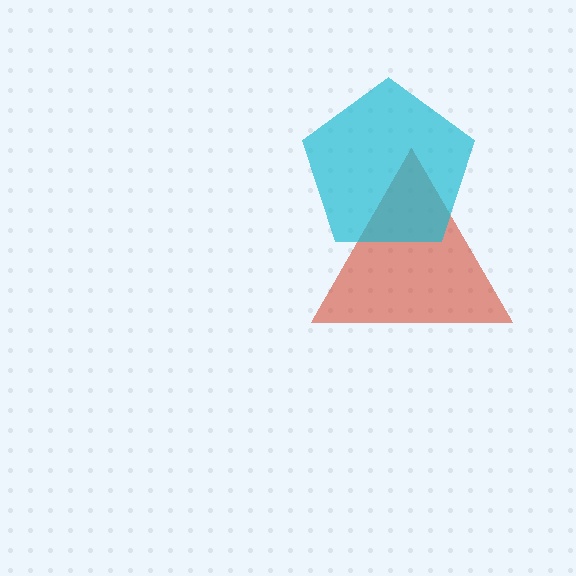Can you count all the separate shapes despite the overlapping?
Yes, there are 2 separate shapes.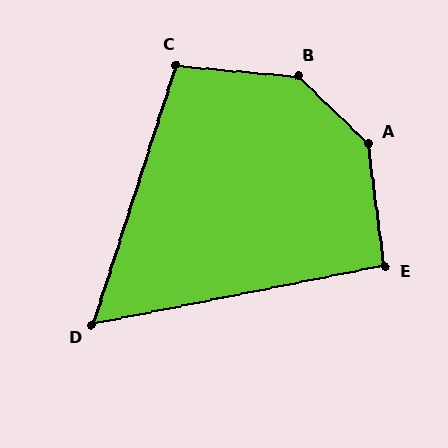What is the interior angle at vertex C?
Approximately 103 degrees (obtuse).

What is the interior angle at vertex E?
Approximately 94 degrees (approximately right).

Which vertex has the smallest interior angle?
D, at approximately 61 degrees.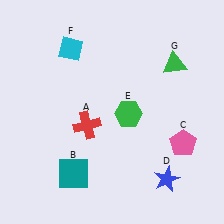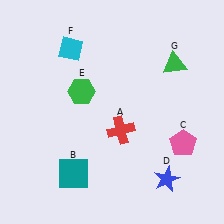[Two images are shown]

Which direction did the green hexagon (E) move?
The green hexagon (E) moved left.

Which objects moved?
The objects that moved are: the red cross (A), the green hexagon (E).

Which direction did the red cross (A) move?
The red cross (A) moved right.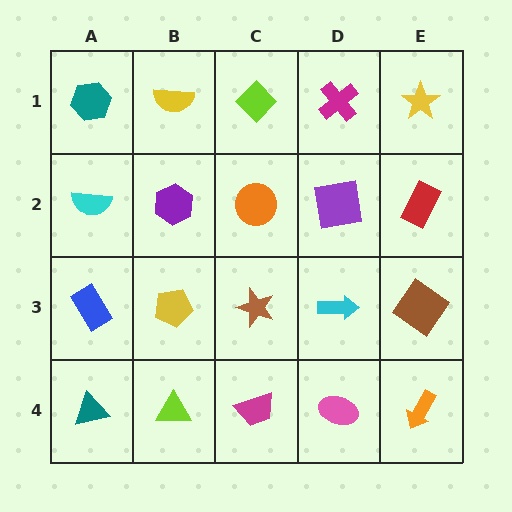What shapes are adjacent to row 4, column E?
A brown diamond (row 3, column E), a pink ellipse (row 4, column D).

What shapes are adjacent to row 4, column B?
A yellow pentagon (row 3, column B), a teal triangle (row 4, column A), a magenta trapezoid (row 4, column C).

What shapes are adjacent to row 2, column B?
A yellow semicircle (row 1, column B), a yellow pentagon (row 3, column B), a cyan semicircle (row 2, column A), an orange circle (row 2, column C).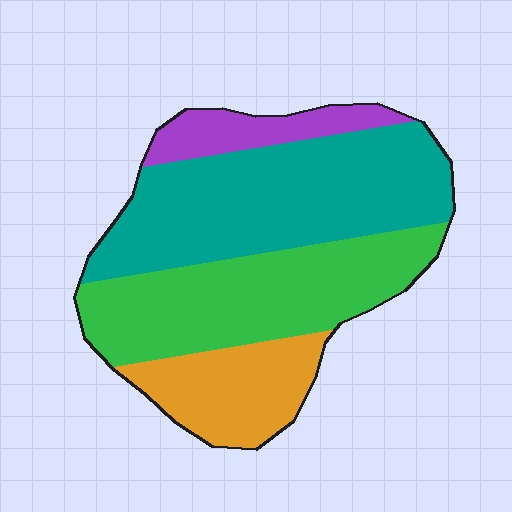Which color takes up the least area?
Purple, at roughly 10%.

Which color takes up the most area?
Teal, at roughly 40%.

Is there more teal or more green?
Teal.